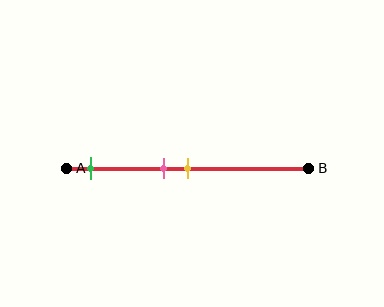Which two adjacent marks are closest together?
The pink and yellow marks are the closest adjacent pair.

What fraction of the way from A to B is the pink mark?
The pink mark is approximately 40% (0.4) of the way from A to B.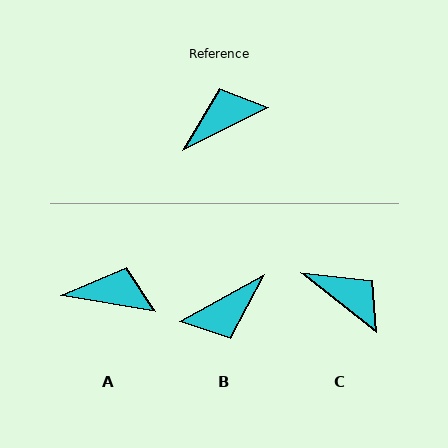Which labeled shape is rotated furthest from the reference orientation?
B, about 178 degrees away.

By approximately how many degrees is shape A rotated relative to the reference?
Approximately 36 degrees clockwise.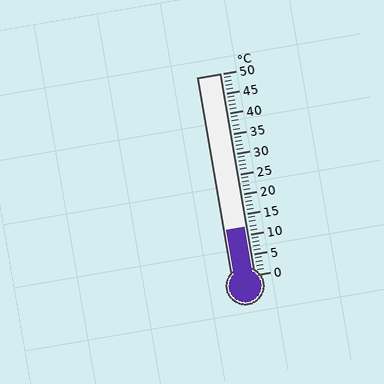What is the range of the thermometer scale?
The thermometer scale ranges from 0°C to 50°C.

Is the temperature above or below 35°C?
The temperature is below 35°C.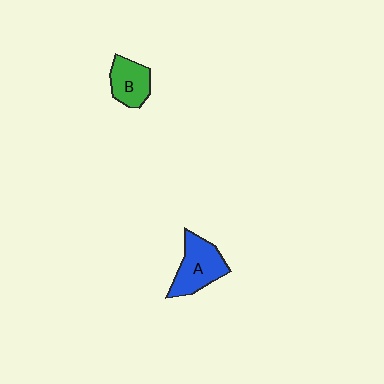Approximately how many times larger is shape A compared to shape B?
Approximately 1.3 times.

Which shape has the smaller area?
Shape B (green).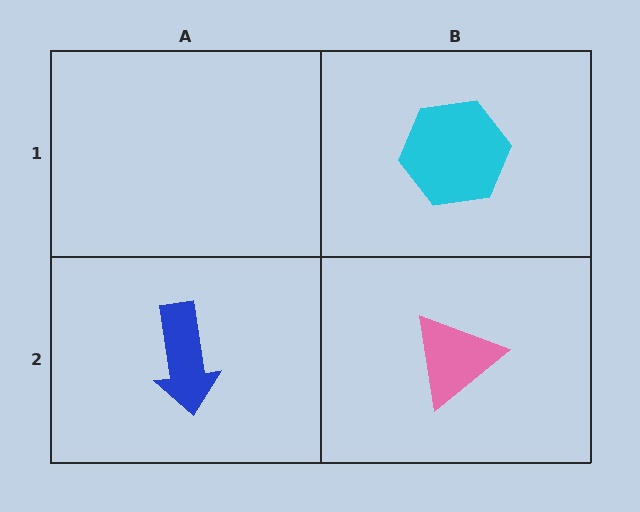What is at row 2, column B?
A pink triangle.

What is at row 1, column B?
A cyan hexagon.